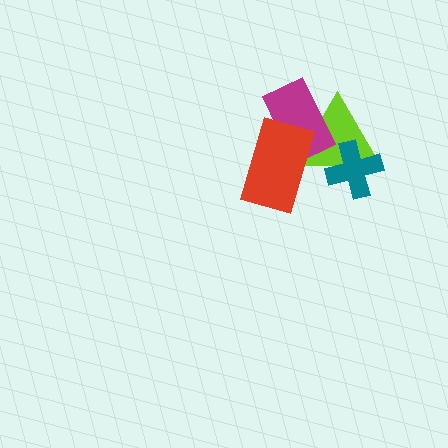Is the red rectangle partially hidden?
No, no other shape covers it.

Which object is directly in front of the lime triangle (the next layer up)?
The magenta rectangle is directly in front of the lime triangle.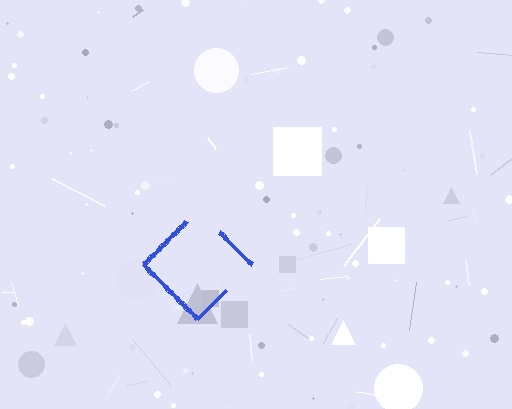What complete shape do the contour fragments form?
The contour fragments form a diamond.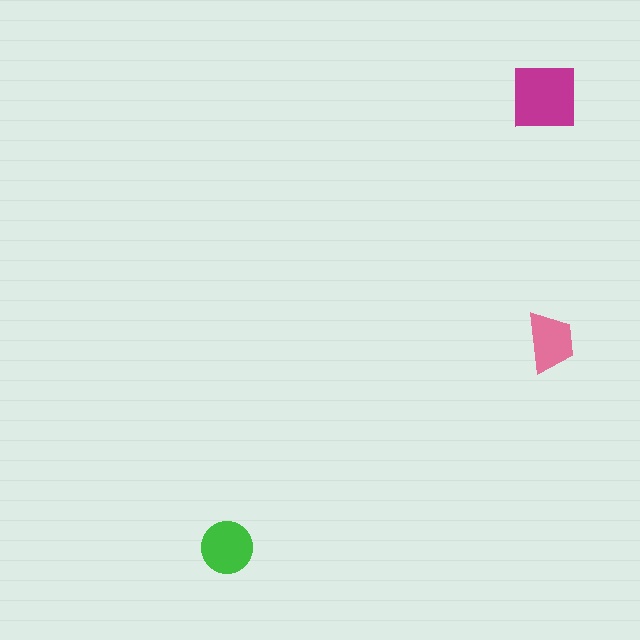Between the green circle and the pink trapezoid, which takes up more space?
The green circle.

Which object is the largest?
The magenta square.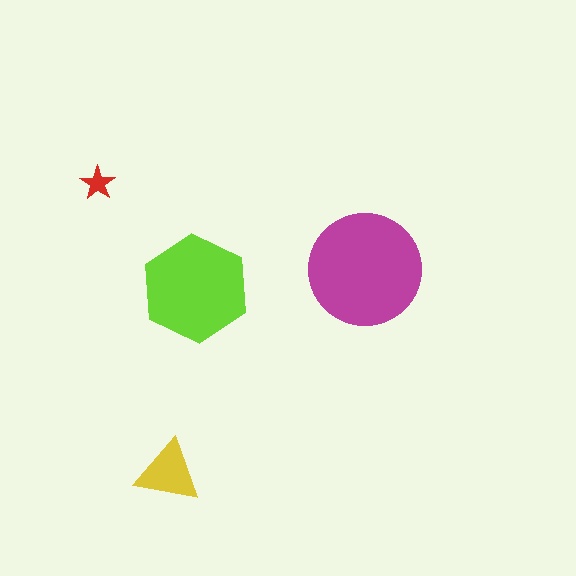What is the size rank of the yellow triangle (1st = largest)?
3rd.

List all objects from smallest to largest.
The red star, the yellow triangle, the lime hexagon, the magenta circle.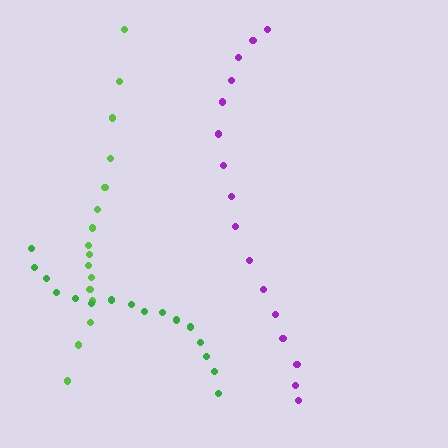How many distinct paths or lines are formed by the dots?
There are 3 distinct paths.